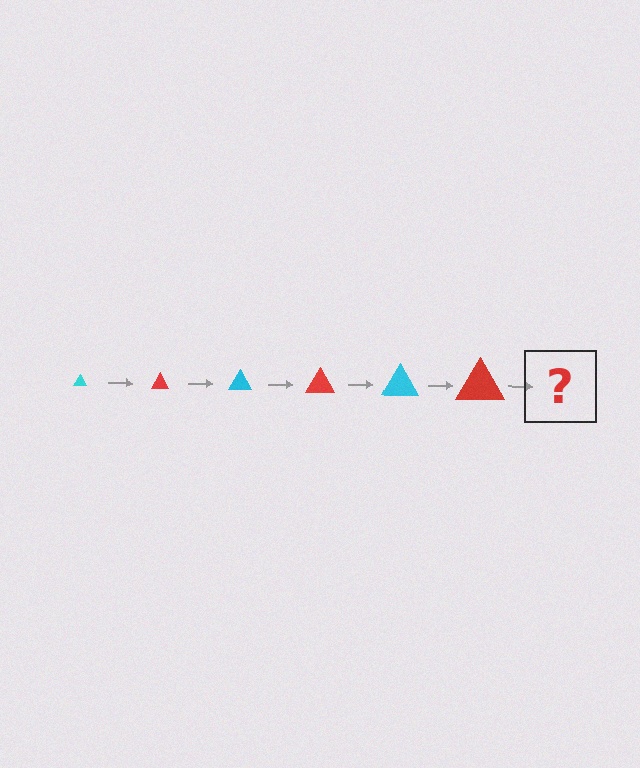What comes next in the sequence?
The next element should be a cyan triangle, larger than the previous one.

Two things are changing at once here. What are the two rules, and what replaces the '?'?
The two rules are that the triangle grows larger each step and the color cycles through cyan and red. The '?' should be a cyan triangle, larger than the previous one.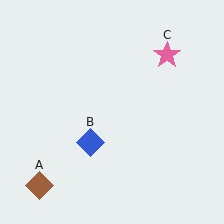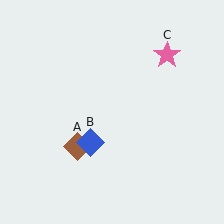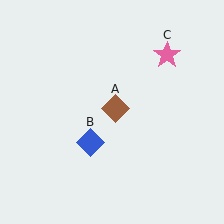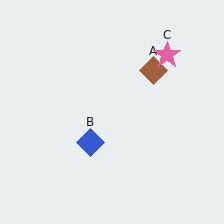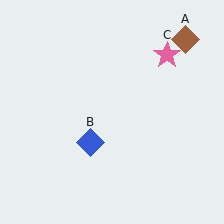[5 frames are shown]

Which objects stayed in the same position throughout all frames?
Blue diamond (object B) and pink star (object C) remained stationary.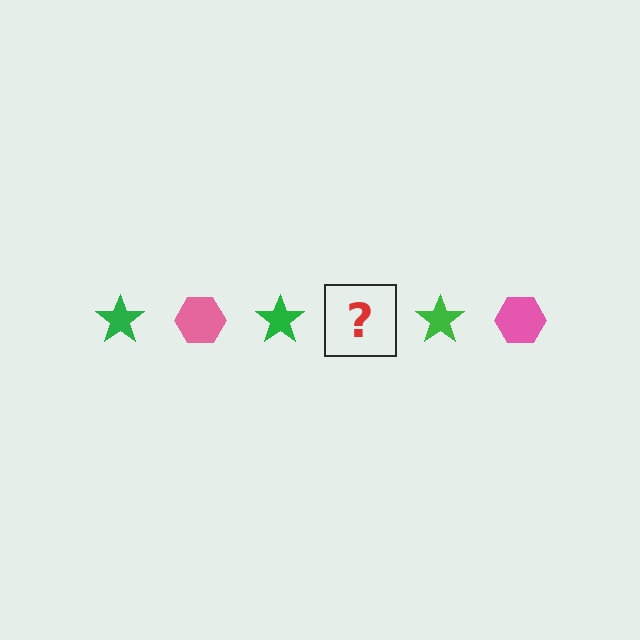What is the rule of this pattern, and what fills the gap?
The rule is that the pattern alternates between green star and pink hexagon. The gap should be filled with a pink hexagon.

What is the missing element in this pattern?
The missing element is a pink hexagon.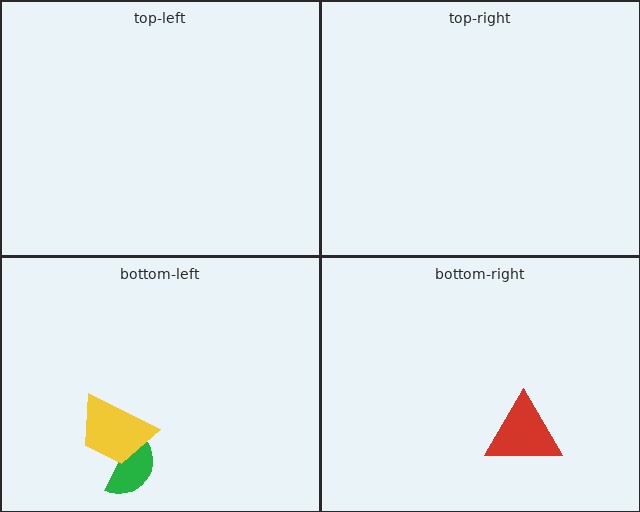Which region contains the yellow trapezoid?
The bottom-left region.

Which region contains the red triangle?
The bottom-right region.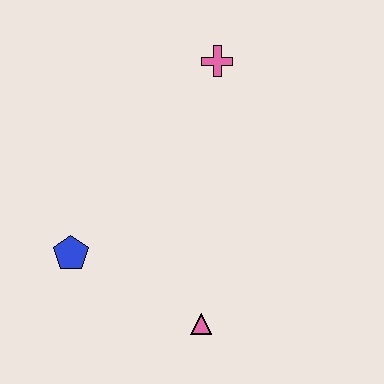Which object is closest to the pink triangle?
The blue pentagon is closest to the pink triangle.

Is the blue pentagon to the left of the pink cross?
Yes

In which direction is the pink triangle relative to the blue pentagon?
The pink triangle is to the right of the blue pentagon.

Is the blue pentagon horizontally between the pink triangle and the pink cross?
No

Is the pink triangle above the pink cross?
No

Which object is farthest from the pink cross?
The pink triangle is farthest from the pink cross.